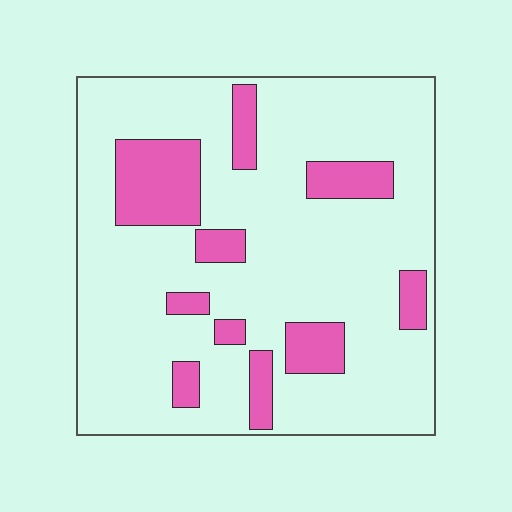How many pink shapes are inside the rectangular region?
10.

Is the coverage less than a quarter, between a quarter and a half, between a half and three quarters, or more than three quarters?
Less than a quarter.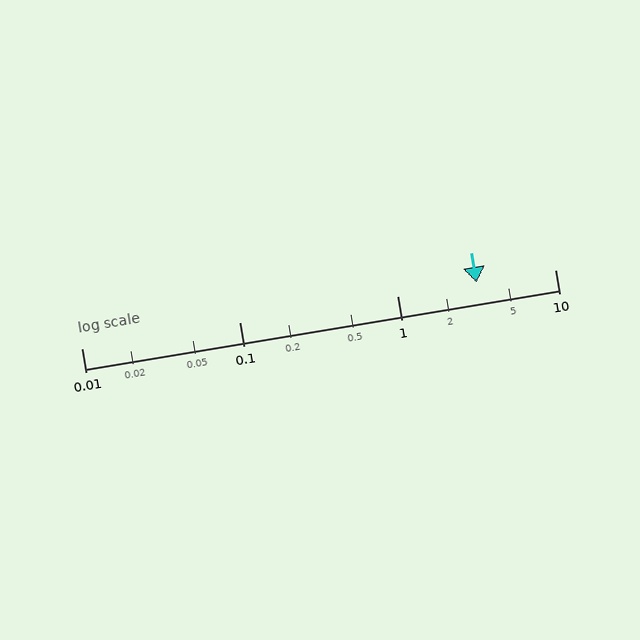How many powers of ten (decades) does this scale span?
The scale spans 3 decades, from 0.01 to 10.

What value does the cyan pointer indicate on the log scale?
The pointer indicates approximately 3.2.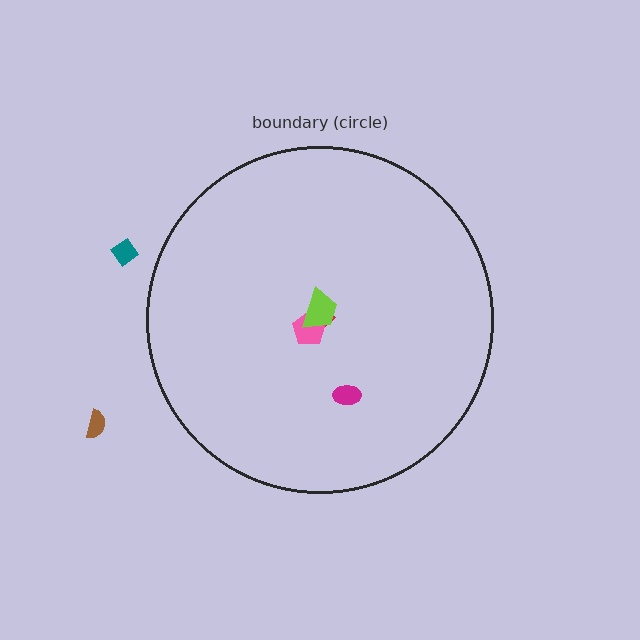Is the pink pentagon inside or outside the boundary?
Inside.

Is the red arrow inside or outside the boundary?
Inside.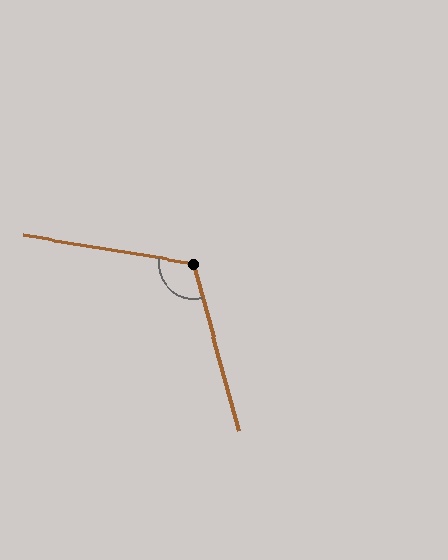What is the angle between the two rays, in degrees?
Approximately 115 degrees.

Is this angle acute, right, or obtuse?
It is obtuse.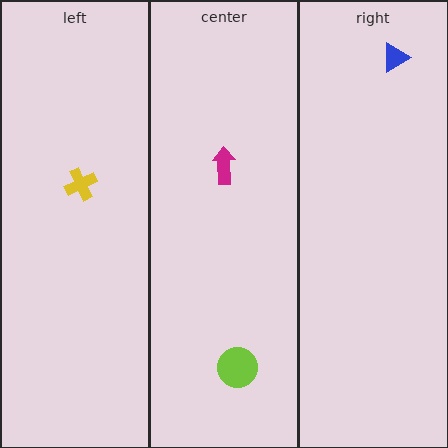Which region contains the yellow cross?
The left region.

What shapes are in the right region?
The blue triangle.